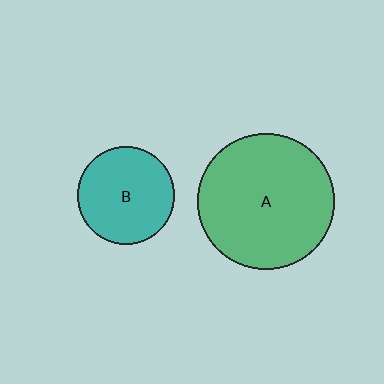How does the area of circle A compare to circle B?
Approximately 2.0 times.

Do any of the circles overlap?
No, none of the circles overlap.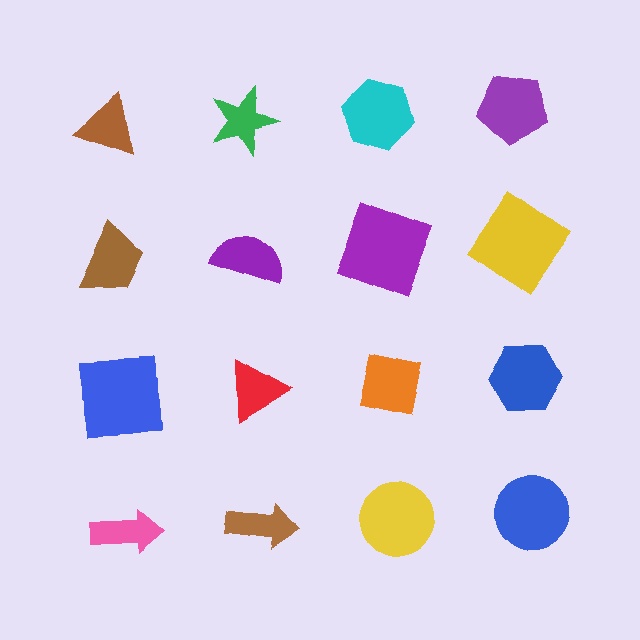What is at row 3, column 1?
A blue square.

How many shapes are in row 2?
4 shapes.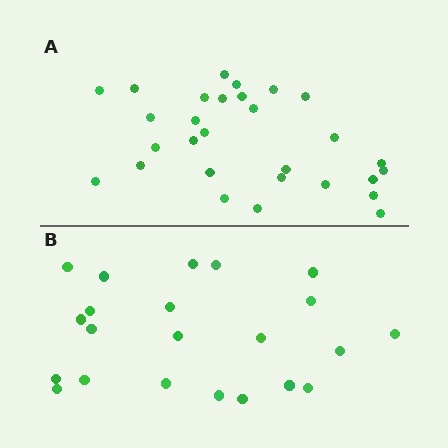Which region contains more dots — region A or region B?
Region A (the top region) has more dots.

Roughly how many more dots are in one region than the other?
Region A has roughly 8 or so more dots than region B.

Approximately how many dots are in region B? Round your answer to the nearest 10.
About 20 dots. (The exact count is 22, which rounds to 20.)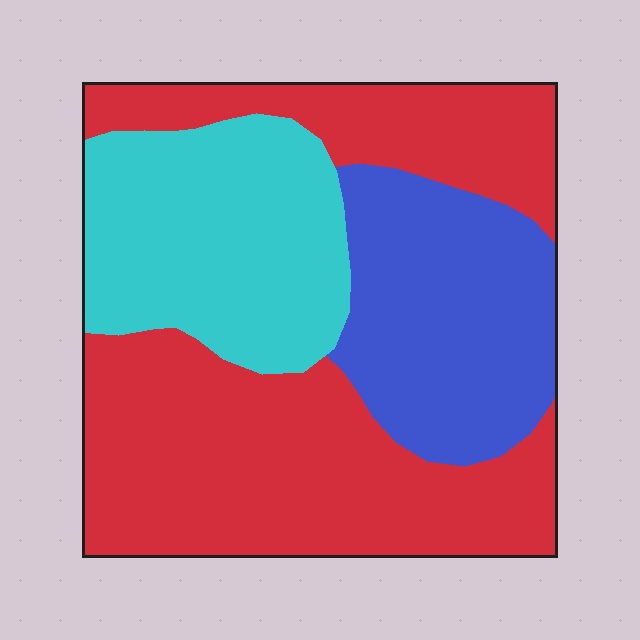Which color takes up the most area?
Red, at roughly 50%.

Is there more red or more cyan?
Red.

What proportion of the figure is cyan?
Cyan takes up about one quarter (1/4) of the figure.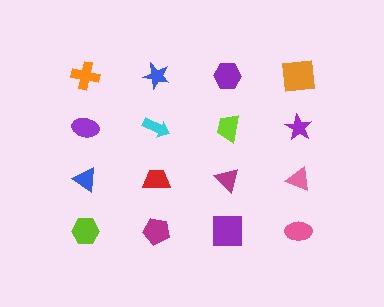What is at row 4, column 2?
A magenta pentagon.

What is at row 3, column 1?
A blue triangle.